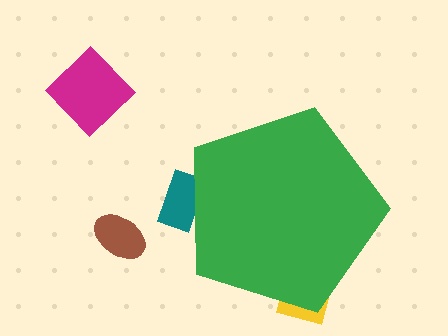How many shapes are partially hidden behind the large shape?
2 shapes are partially hidden.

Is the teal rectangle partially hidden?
Yes, the teal rectangle is partially hidden behind the green pentagon.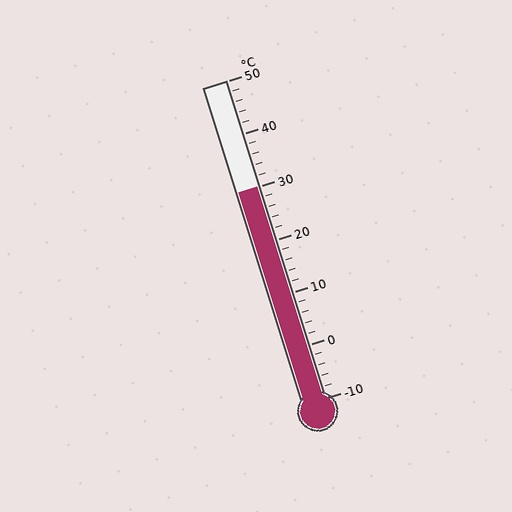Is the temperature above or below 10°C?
The temperature is above 10°C.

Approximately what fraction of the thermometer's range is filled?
The thermometer is filled to approximately 65% of its range.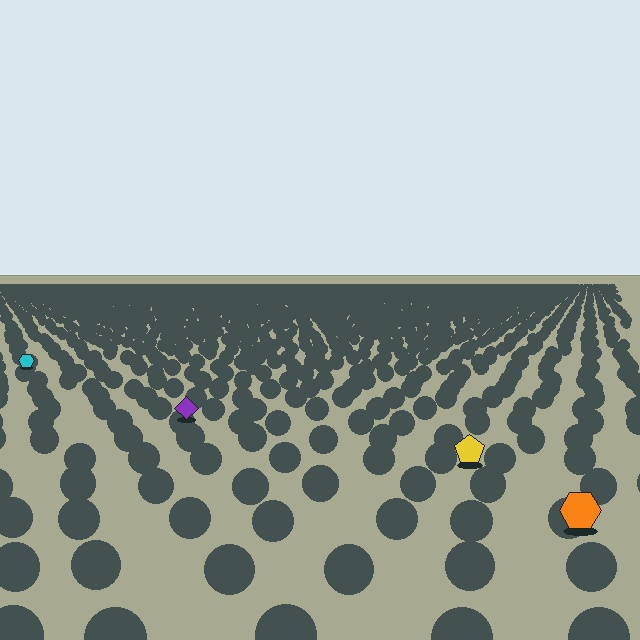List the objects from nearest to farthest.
From nearest to farthest: the orange hexagon, the yellow pentagon, the purple diamond, the cyan hexagon.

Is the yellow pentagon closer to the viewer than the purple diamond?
Yes. The yellow pentagon is closer — you can tell from the texture gradient: the ground texture is coarser near it.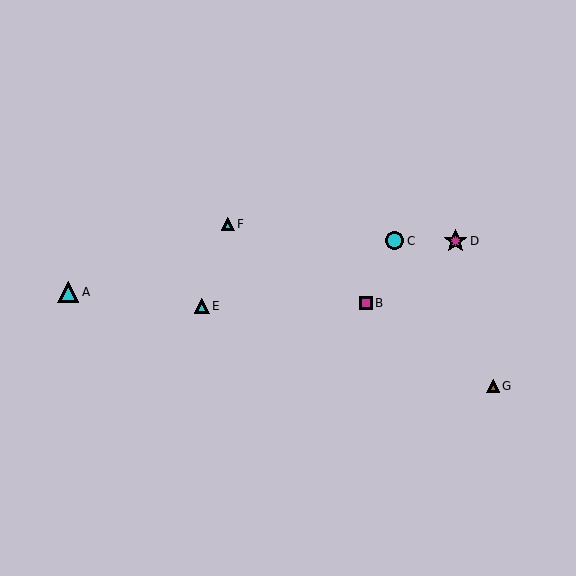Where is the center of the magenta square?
The center of the magenta square is at (366, 303).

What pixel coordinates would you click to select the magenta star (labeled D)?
Click at (455, 241) to select the magenta star D.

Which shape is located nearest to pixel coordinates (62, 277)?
The cyan triangle (labeled A) at (68, 292) is nearest to that location.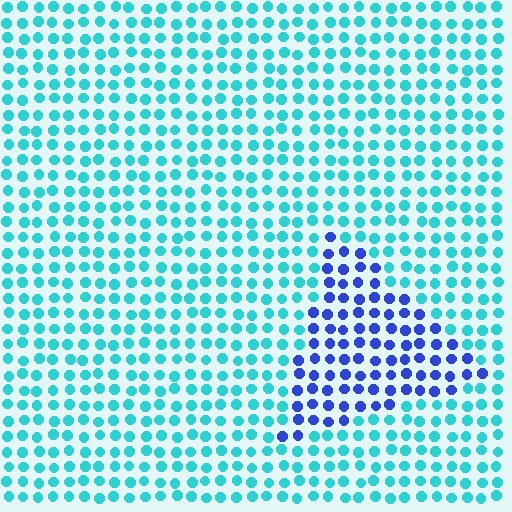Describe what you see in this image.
The image is filled with small cyan elements in a uniform arrangement. A triangle-shaped region is visible where the elements are tinted to a slightly different hue, forming a subtle color boundary.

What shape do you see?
I see a triangle.